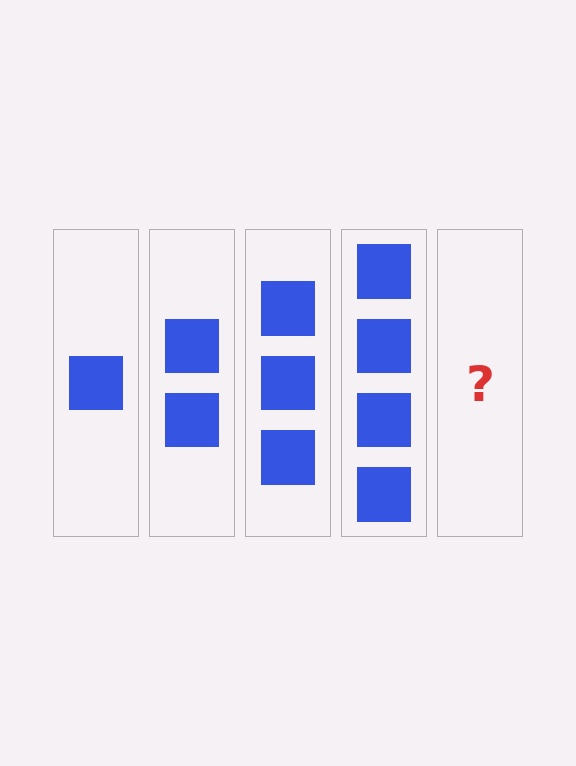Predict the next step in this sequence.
The next step is 5 squares.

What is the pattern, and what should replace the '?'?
The pattern is that each step adds one more square. The '?' should be 5 squares.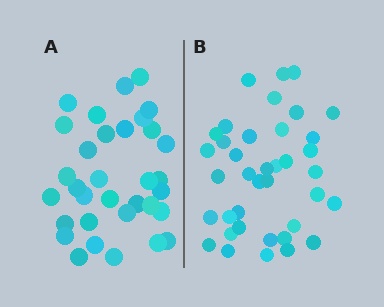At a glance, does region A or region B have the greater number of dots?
Region B (the right region) has more dots.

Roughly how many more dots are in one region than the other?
Region B has about 5 more dots than region A.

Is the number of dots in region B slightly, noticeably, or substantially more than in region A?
Region B has only slightly more — the two regions are fairly close. The ratio is roughly 1.2 to 1.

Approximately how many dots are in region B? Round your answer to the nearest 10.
About 40 dots. (The exact count is 38, which rounds to 40.)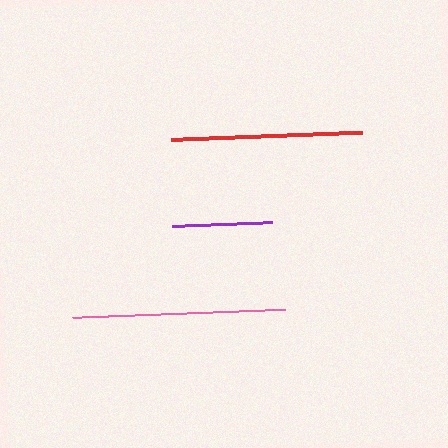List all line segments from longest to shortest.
From longest to shortest: pink, red, purple.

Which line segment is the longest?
The pink line is the longest at approximately 213 pixels.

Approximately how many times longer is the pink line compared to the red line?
The pink line is approximately 1.1 times the length of the red line.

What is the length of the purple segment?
The purple segment is approximately 99 pixels long.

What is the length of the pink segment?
The pink segment is approximately 213 pixels long.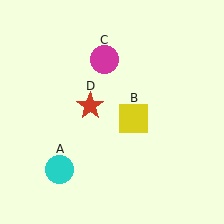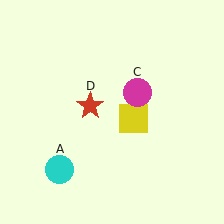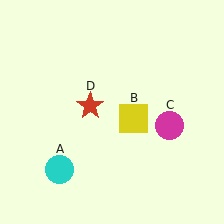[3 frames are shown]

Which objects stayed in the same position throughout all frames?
Cyan circle (object A) and yellow square (object B) and red star (object D) remained stationary.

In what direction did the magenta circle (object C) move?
The magenta circle (object C) moved down and to the right.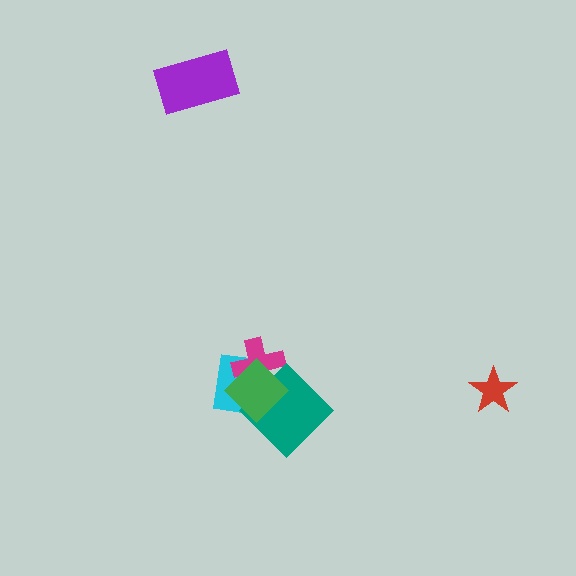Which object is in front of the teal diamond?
The green diamond is in front of the teal diamond.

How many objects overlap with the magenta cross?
3 objects overlap with the magenta cross.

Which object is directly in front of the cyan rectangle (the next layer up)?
The magenta cross is directly in front of the cyan rectangle.